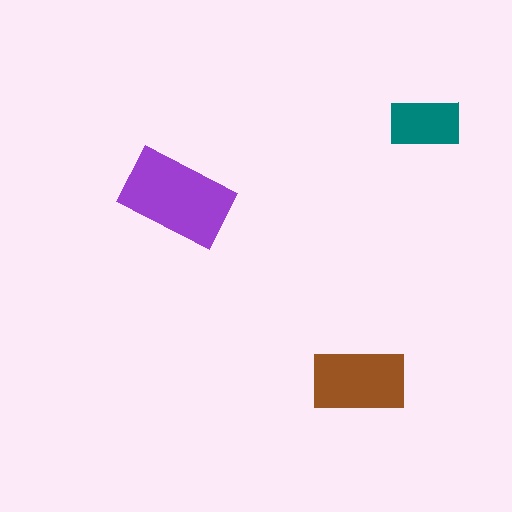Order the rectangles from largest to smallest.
the purple one, the brown one, the teal one.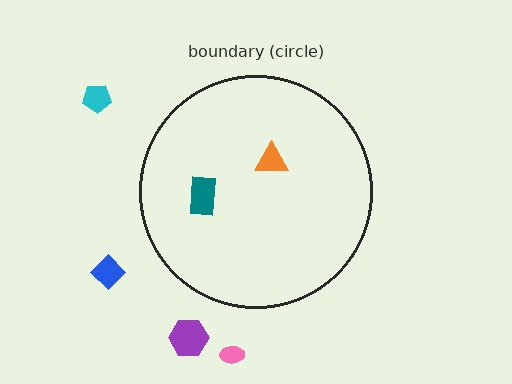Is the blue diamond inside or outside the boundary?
Outside.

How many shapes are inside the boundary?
2 inside, 4 outside.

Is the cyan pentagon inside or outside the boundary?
Outside.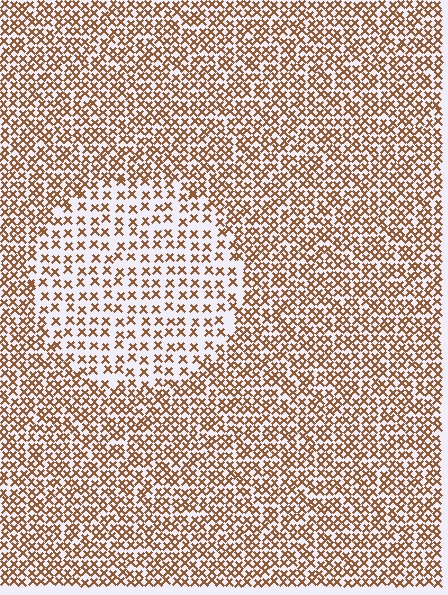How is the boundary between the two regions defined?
The boundary is defined by a change in element density (approximately 1.9x ratio). All elements are the same color, size, and shape.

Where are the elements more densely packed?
The elements are more densely packed outside the circle boundary.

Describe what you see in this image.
The image contains small brown elements arranged at two different densities. A circle-shaped region is visible where the elements are less densely packed than the surrounding area.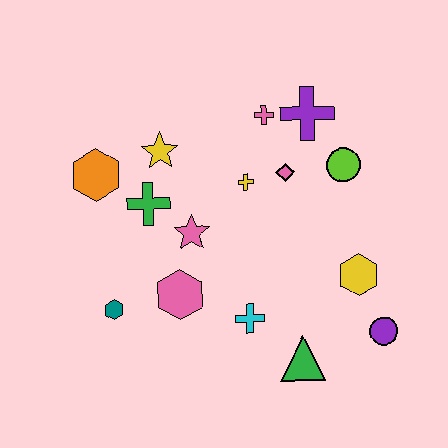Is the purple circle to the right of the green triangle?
Yes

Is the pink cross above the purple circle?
Yes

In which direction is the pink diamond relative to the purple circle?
The pink diamond is above the purple circle.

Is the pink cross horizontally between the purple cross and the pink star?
Yes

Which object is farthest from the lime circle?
The teal hexagon is farthest from the lime circle.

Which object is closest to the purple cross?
The pink cross is closest to the purple cross.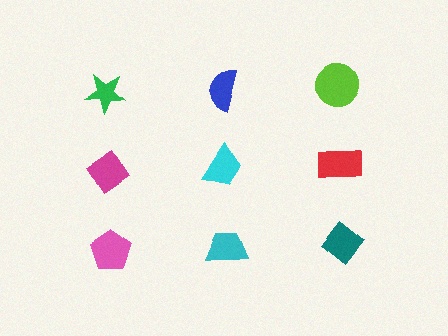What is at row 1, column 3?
A lime circle.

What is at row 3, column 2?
A cyan trapezoid.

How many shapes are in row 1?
3 shapes.